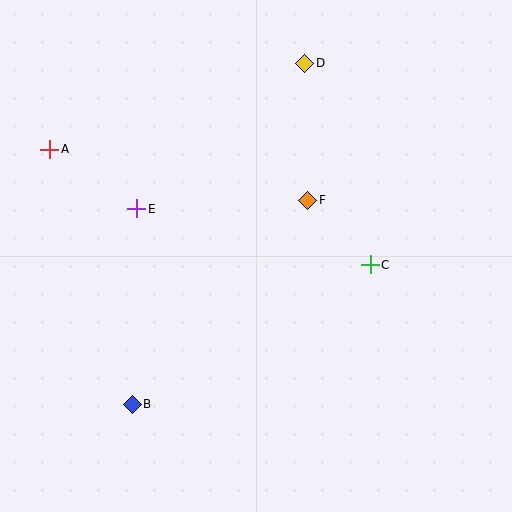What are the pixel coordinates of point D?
Point D is at (305, 63).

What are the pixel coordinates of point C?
Point C is at (370, 265).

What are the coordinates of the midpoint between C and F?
The midpoint between C and F is at (339, 232).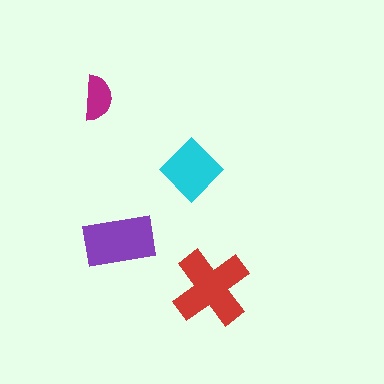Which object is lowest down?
The red cross is bottommost.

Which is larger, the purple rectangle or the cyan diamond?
The purple rectangle.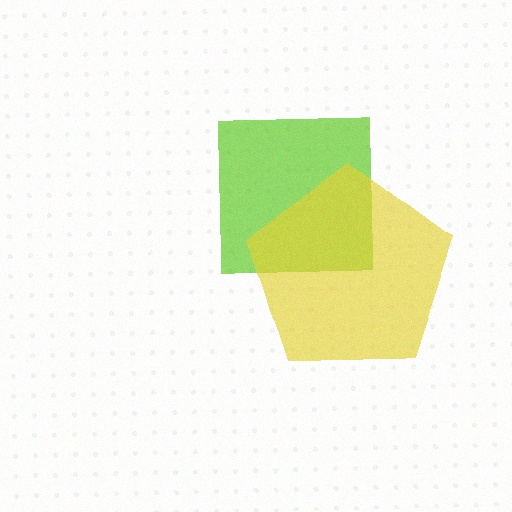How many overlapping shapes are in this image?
There are 2 overlapping shapes in the image.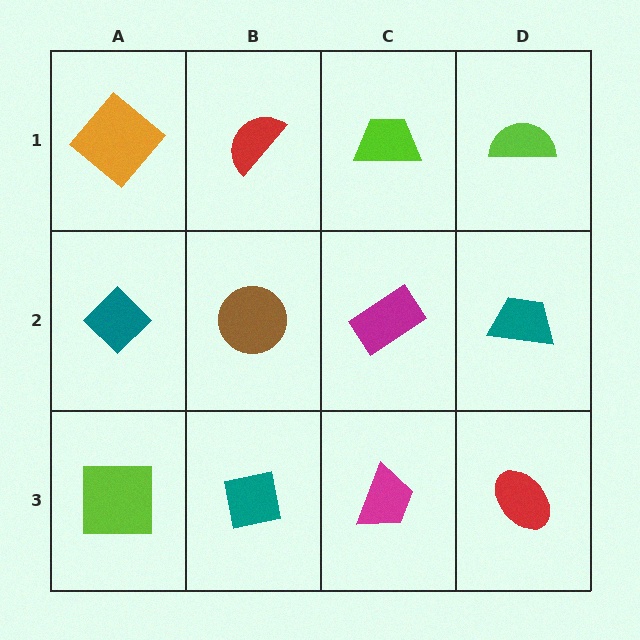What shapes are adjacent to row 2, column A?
An orange diamond (row 1, column A), a lime square (row 3, column A), a brown circle (row 2, column B).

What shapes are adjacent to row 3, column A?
A teal diamond (row 2, column A), a teal square (row 3, column B).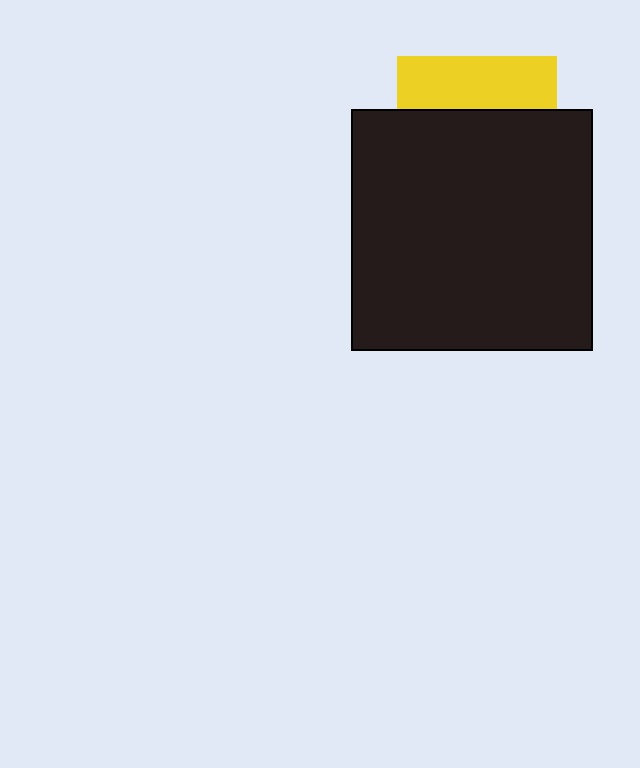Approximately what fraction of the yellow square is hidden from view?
Roughly 66% of the yellow square is hidden behind the black square.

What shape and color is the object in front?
The object in front is a black square.